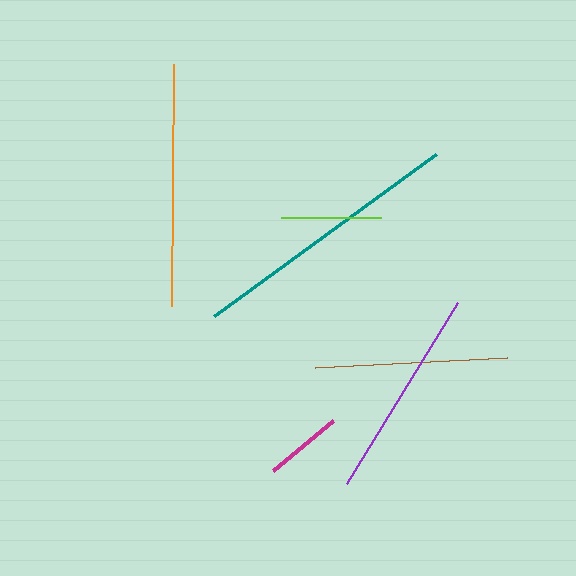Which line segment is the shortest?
The magenta line is the shortest at approximately 78 pixels.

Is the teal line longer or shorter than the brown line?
The teal line is longer than the brown line.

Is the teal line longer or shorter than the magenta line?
The teal line is longer than the magenta line.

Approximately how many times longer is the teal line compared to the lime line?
The teal line is approximately 2.8 times the length of the lime line.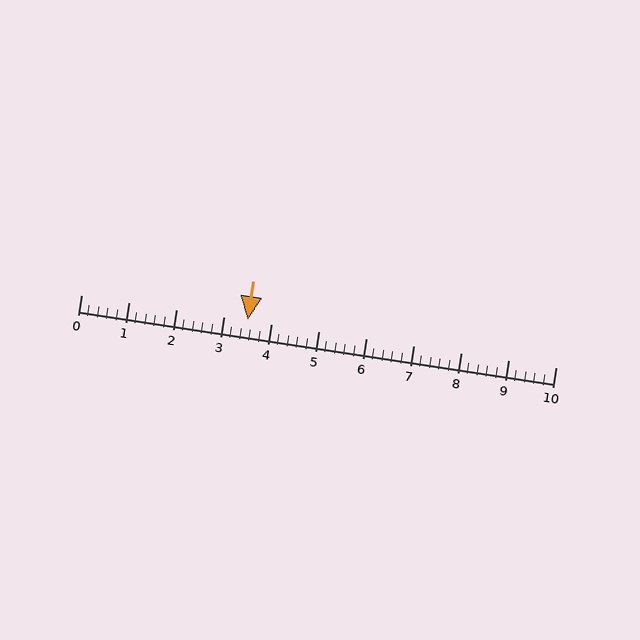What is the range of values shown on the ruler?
The ruler shows values from 0 to 10.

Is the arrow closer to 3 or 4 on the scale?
The arrow is closer to 4.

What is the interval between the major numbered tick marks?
The major tick marks are spaced 1 units apart.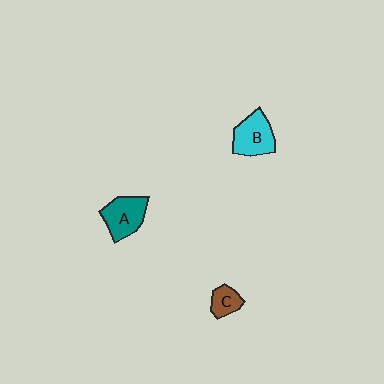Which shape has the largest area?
Shape A (teal).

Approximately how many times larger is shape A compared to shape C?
Approximately 1.9 times.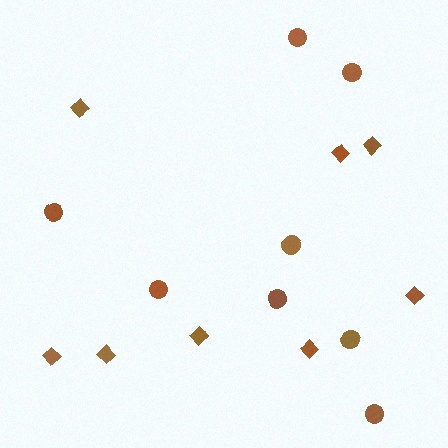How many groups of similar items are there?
There are 2 groups: one group of circles (8) and one group of diamonds (8).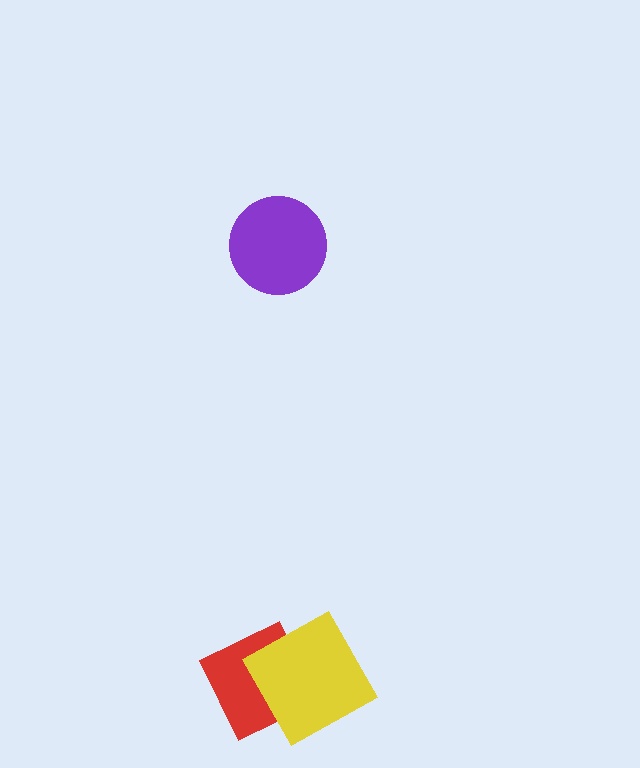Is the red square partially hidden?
Yes, it is partially covered by another shape.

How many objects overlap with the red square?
1 object overlaps with the red square.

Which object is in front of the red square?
The yellow square is in front of the red square.